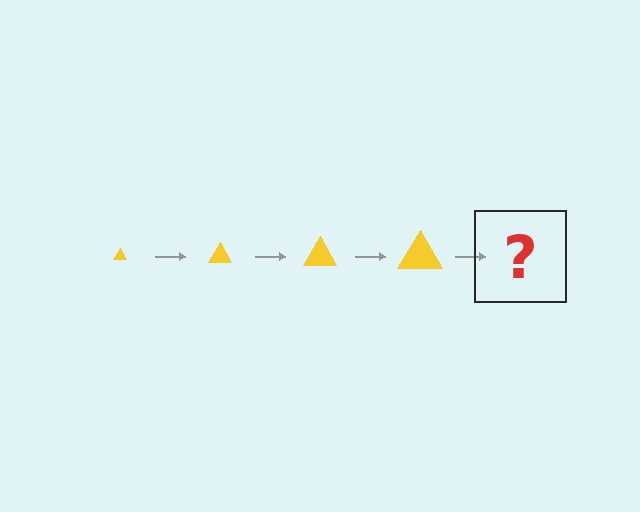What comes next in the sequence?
The next element should be a yellow triangle, larger than the previous one.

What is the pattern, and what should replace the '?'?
The pattern is that the triangle gets progressively larger each step. The '?' should be a yellow triangle, larger than the previous one.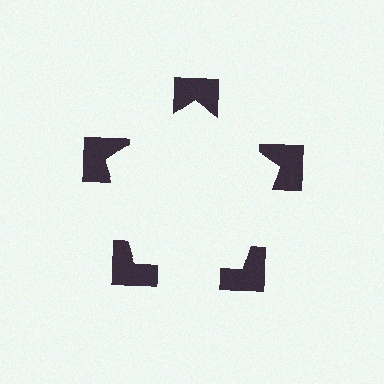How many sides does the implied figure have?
5 sides.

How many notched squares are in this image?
There are 5 — one at each vertex of the illusory pentagon.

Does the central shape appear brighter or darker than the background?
It typically appears slightly brighter than the background, even though no actual brightness change is drawn.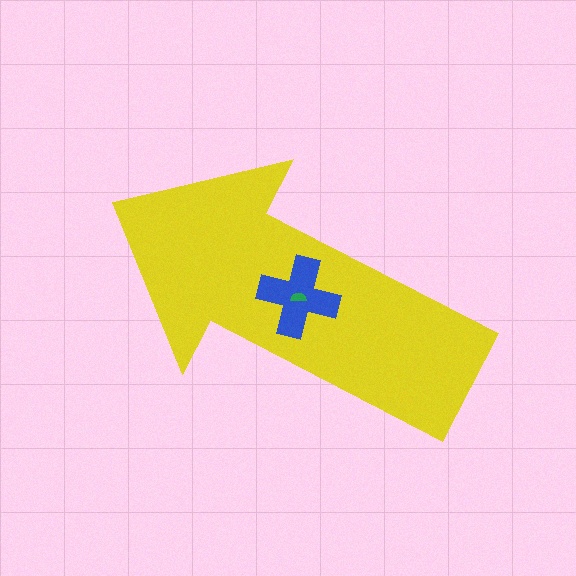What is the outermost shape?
The yellow arrow.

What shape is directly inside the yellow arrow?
The blue cross.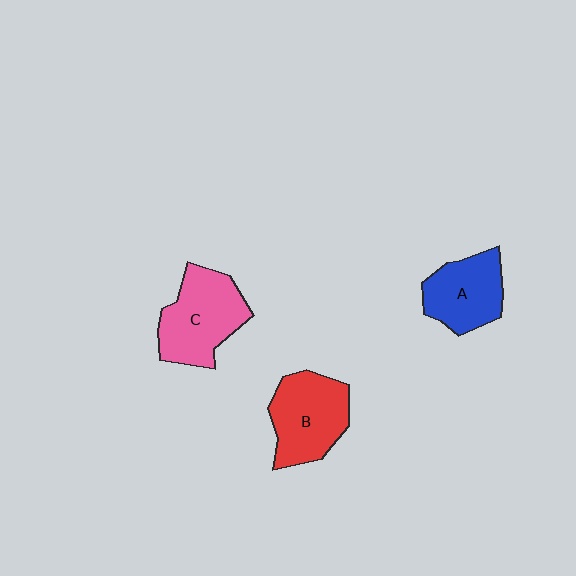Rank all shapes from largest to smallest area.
From largest to smallest: C (pink), B (red), A (blue).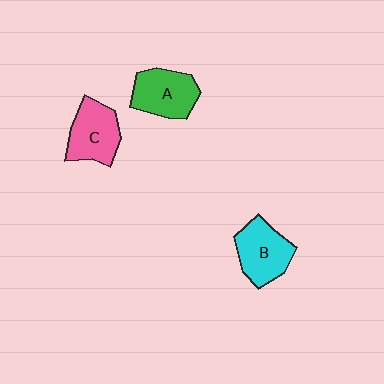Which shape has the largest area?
Shape B (cyan).